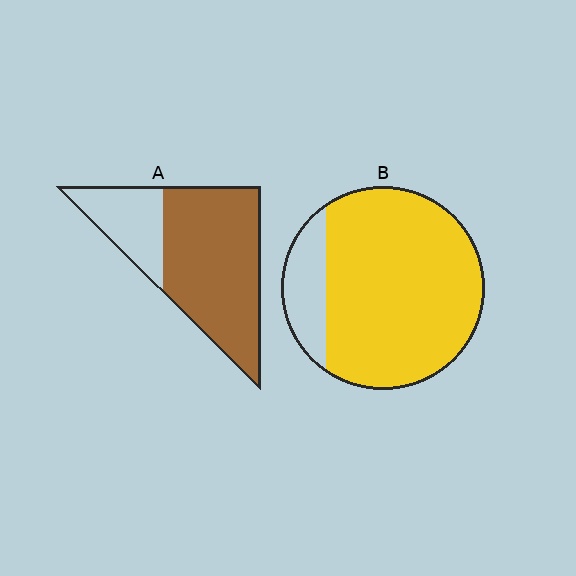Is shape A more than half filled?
Yes.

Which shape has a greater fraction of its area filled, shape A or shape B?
Shape B.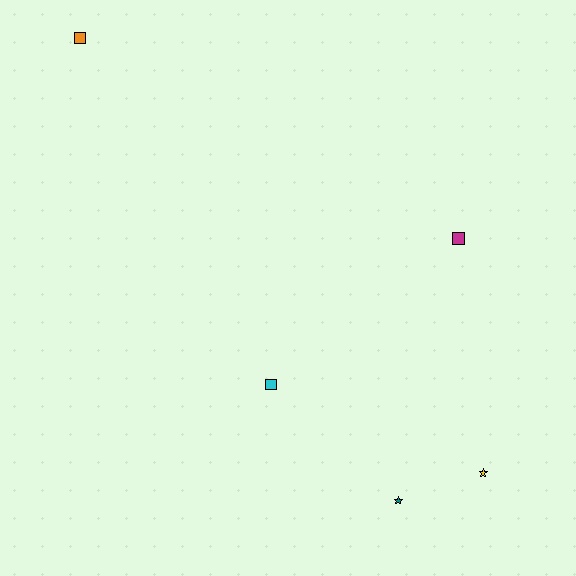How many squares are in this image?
There are 3 squares.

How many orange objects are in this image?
There is 1 orange object.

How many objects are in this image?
There are 5 objects.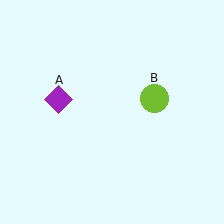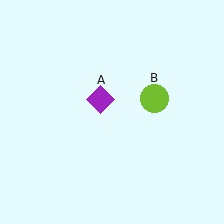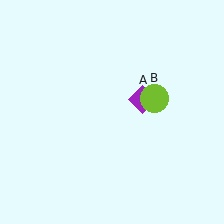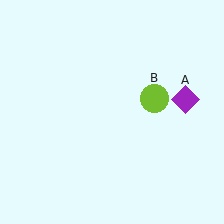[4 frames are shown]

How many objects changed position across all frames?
1 object changed position: purple diamond (object A).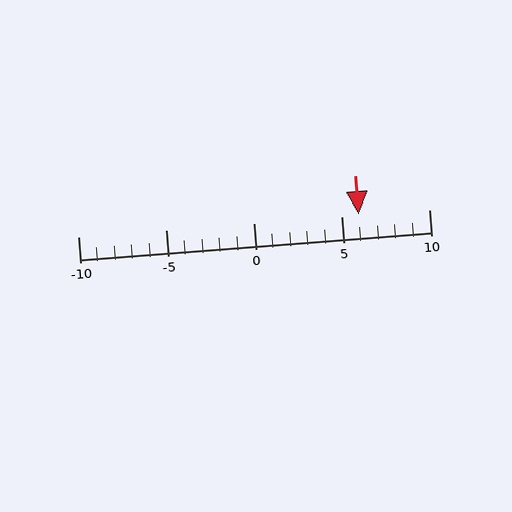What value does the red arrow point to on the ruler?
The red arrow points to approximately 6.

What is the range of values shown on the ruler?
The ruler shows values from -10 to 10.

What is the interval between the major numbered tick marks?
The major tick marks are spaced 5 units apart.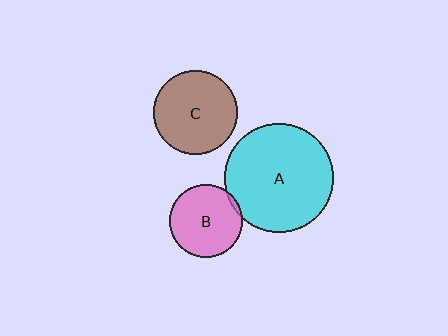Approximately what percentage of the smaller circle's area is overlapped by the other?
Approximately 5%.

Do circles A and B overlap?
Yes.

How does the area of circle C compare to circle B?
Approximately 1.3 times.